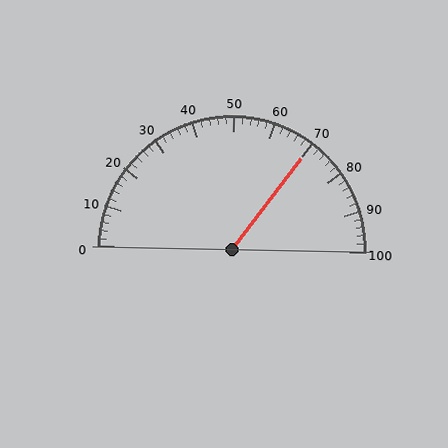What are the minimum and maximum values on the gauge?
The gauge ranges from 0 to 100.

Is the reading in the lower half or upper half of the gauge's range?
The reading is in the upper half of the range (0 to 100).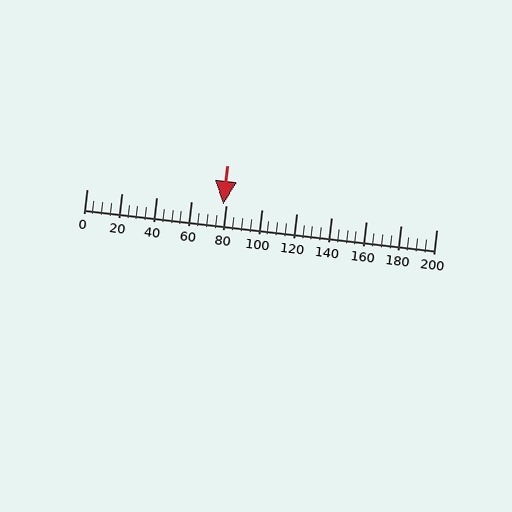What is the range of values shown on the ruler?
The ruler shows values from 0 to 200.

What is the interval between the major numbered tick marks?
The major tick marks are spaced 20 units apart.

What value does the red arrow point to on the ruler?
The red arrow points to approximately 78.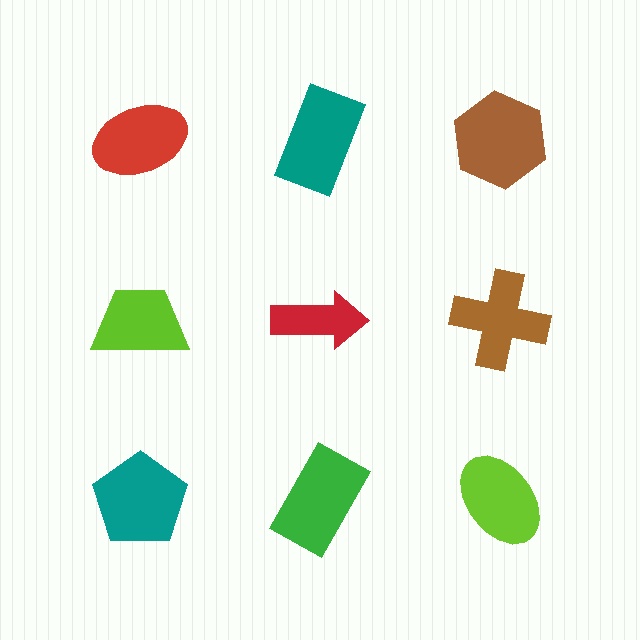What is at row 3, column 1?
A teal pentagon.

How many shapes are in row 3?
3 shapes.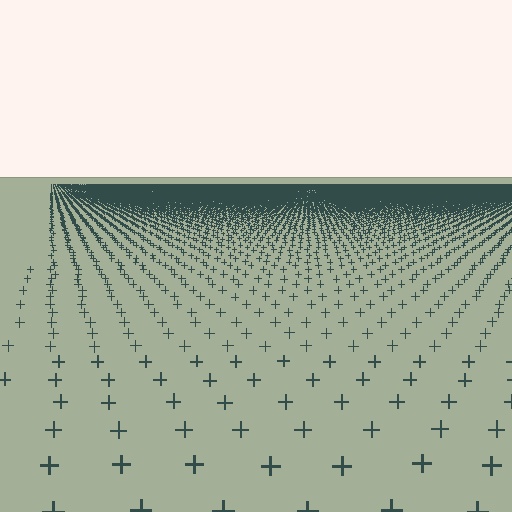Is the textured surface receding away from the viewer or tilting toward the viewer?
The surface is receding away from the viewer. Texture elements get smaller and denser toward the top.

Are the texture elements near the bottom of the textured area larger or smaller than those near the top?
Larger. Near the bottom, elements are closer to the viewer and appear at a bigger on-screen size.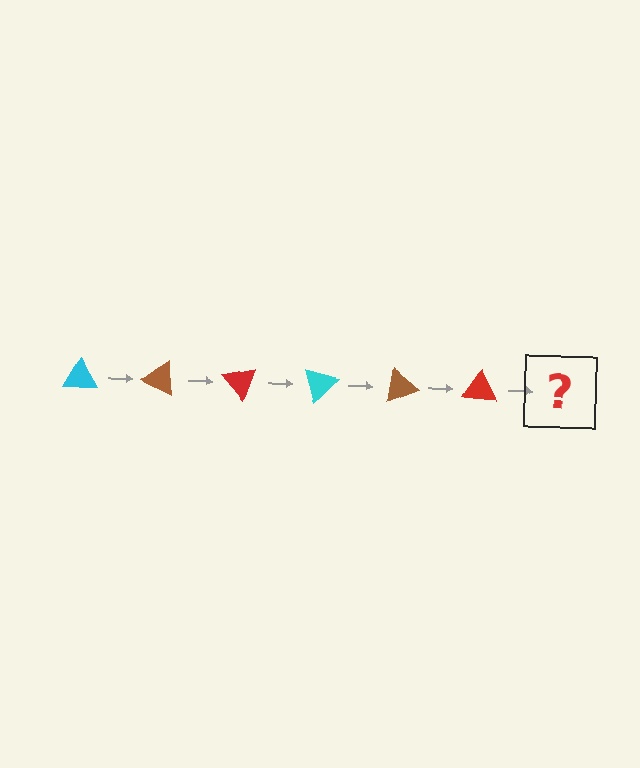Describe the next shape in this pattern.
It should be a cyan triangle, rotated 150 degrees from the start.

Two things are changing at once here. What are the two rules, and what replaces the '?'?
The two rules are that it rotates 25 degrees each step and the color cycles through cyan, brown, and red. The '?' should be a cyan triangle, rotated 150 degrees from the start.